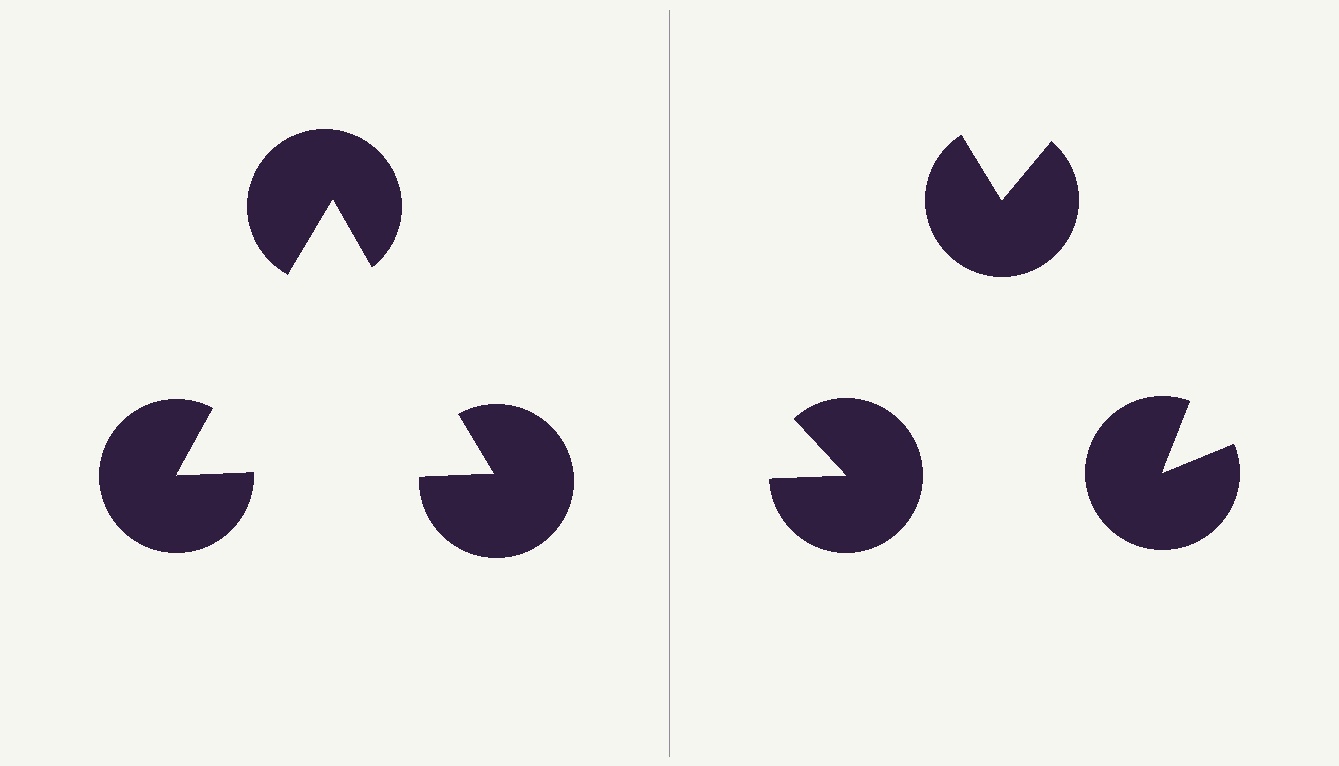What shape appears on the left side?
An illusory triangle.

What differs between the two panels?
The pac-man discs are positioned identically on both sides; only the wedge orientations differ. On the left they align to a triangle; on the right they are misaligned.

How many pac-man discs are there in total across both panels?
6 — 3 on each side.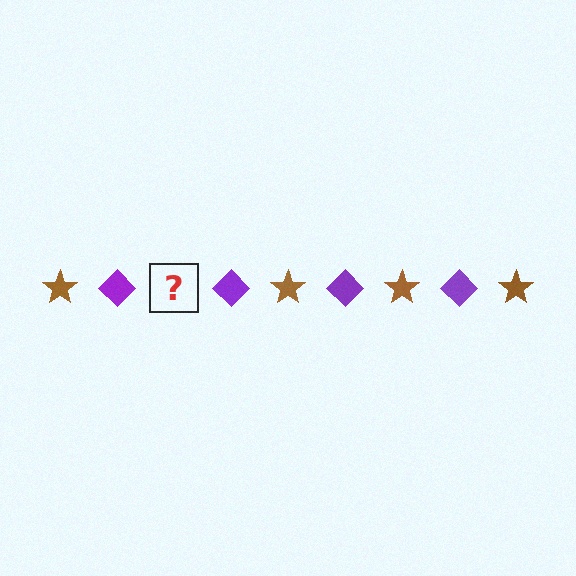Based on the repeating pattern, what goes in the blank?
The blank should be a brown star.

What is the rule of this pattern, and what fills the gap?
The rule is that the pattern alternates between brown star and purple diamond. The gap should be filled with a brown star.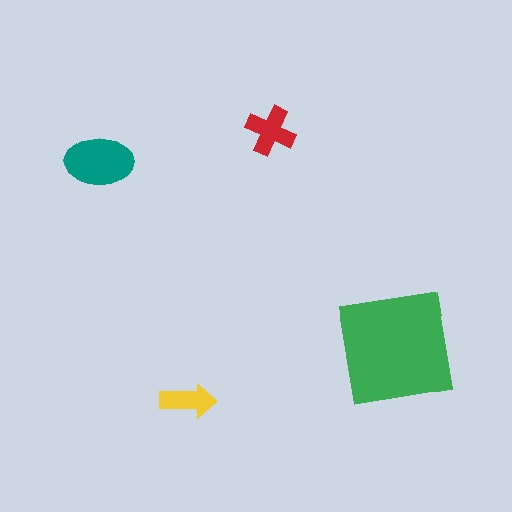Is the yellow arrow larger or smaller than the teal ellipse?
Smaller.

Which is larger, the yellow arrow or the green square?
The green square.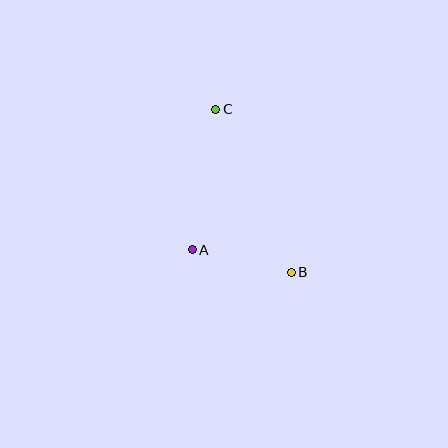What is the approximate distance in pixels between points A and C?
The distance between A and C is approximately 143 pixels.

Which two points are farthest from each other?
Points B and C are farthest from each other.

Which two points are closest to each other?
Points A and B are closest to each other.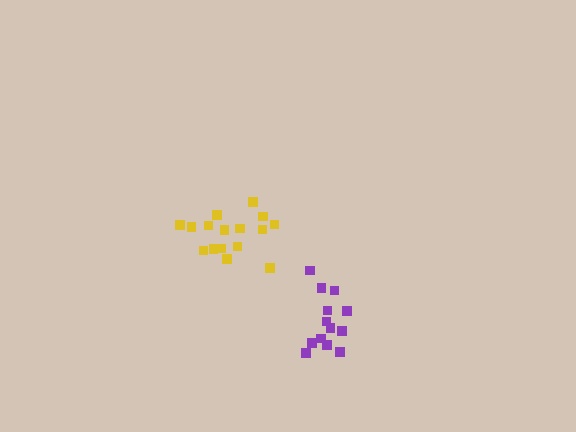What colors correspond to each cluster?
The clusters are colored: purple, yellow.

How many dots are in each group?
Group 1: 13 dots, Group 2: 16 dots (29 total).